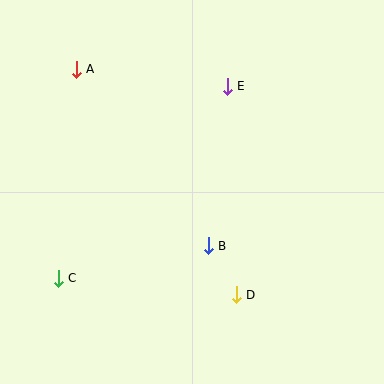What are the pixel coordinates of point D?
Point D is at (236, 295).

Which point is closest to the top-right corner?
Point E is closest to the top-right corner.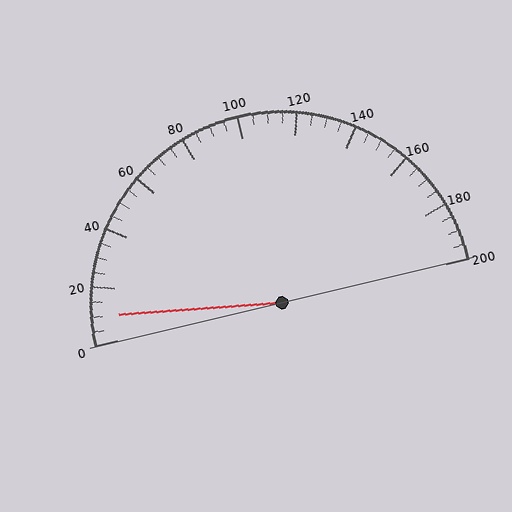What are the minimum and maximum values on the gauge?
The gauge ranges from 0 to 200.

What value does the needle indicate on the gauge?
The needle indicates approximately 10.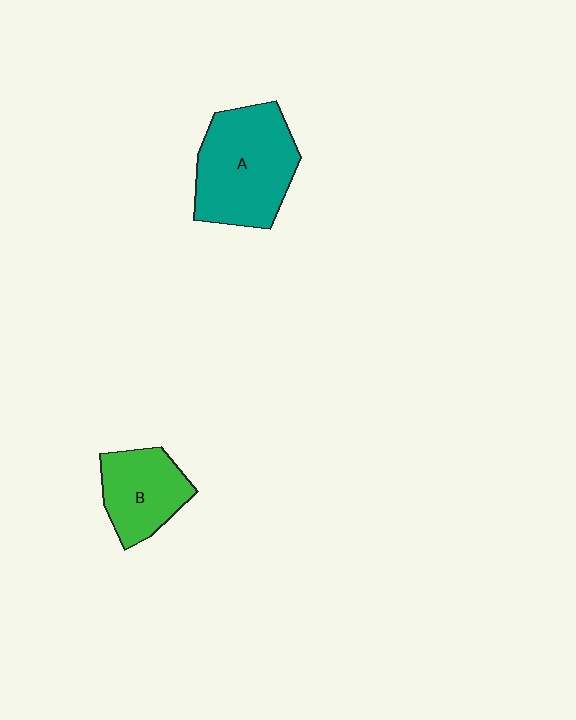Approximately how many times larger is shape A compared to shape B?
Approximately 1.6 times.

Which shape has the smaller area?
Shape B (green).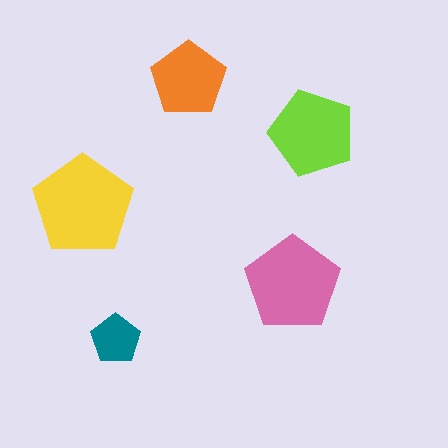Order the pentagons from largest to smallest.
the yellow one, the pink one, the lime one, the orange one, the teal one.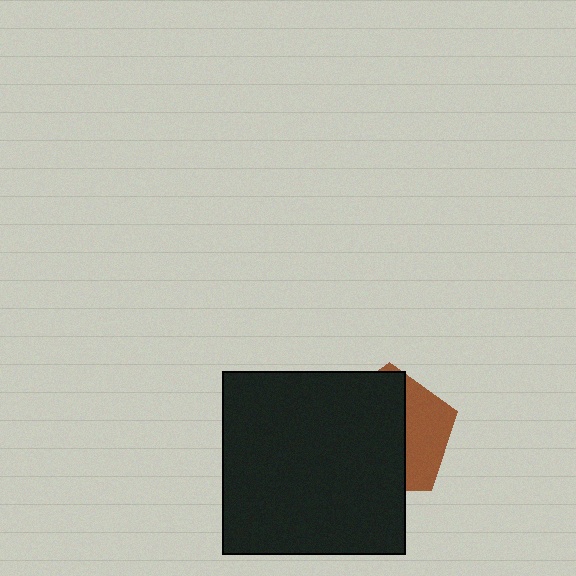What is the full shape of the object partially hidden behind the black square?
The partially hidden object is a brown pentagon.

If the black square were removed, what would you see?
You would see the complete brown pentagon.